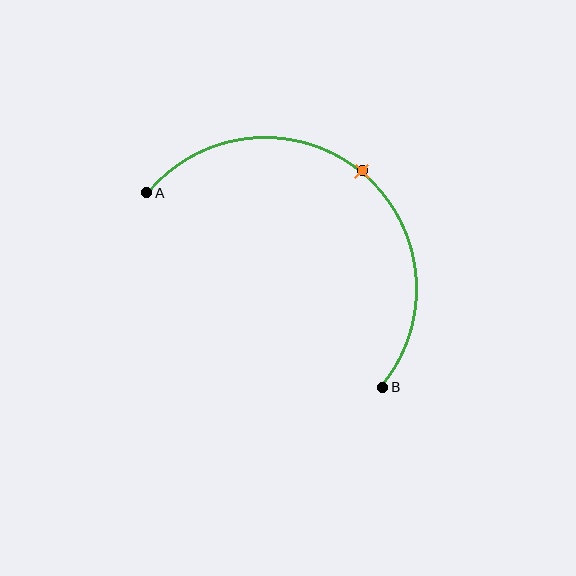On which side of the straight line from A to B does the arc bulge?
The arc bulges above and to the right of the straight line connecting A and B.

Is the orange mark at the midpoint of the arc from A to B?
Yes. The orange mark lies on the arc at equal arc-length from both A and B — it is the arc midpoint.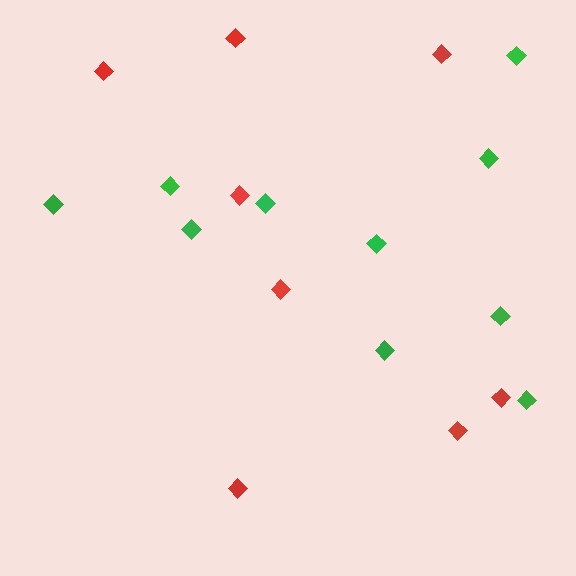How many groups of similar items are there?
There are 2 groups: one group of green diamonds (10) and one group of red diamonds (8).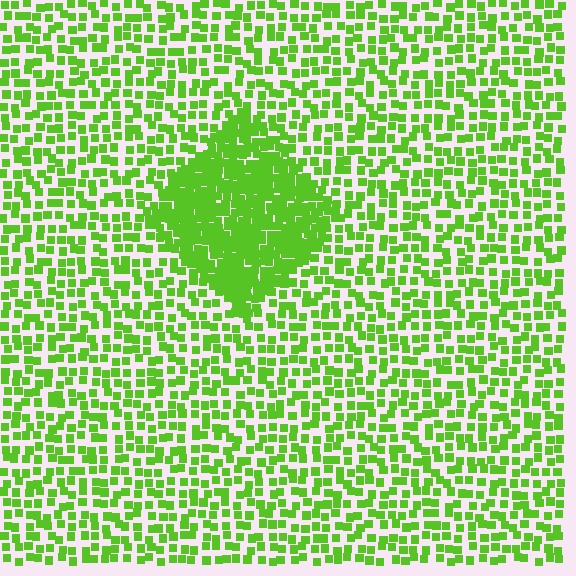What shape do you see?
I see a diamond.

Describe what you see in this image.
The image contains small lime elements arranged at two different densities. A diamond-shaped region is visible where the elements are more densely packed than the surrounding area.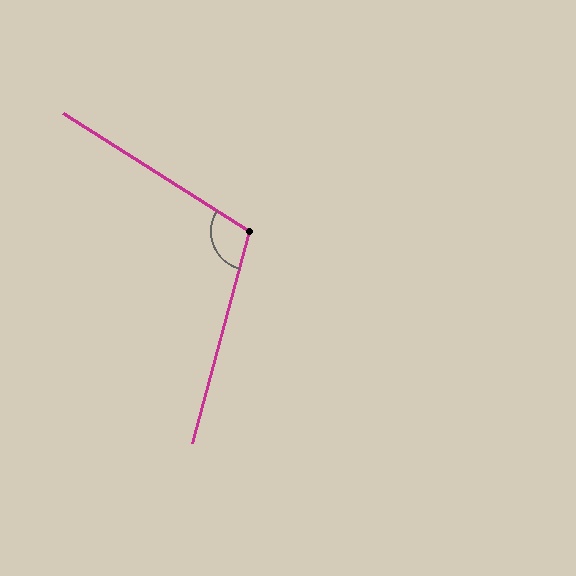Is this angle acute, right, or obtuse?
It is obtuse.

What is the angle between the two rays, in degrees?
Approximately 107 degrees.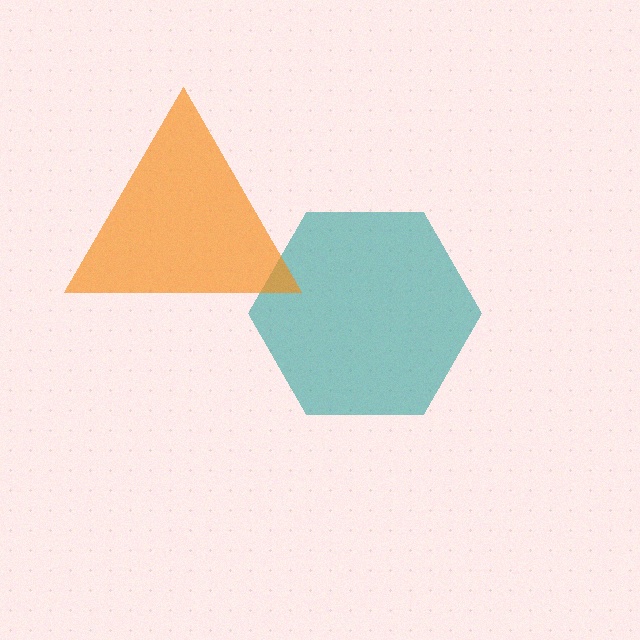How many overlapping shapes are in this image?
There are 2 overlapping shapes in the image.